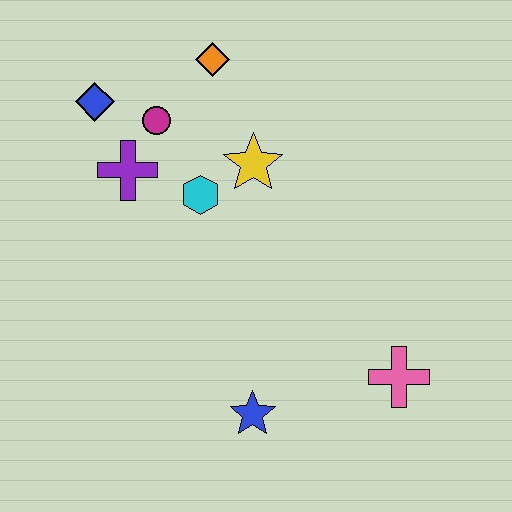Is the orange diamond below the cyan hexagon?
No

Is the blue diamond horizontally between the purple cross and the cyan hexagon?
No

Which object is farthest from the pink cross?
The blue diamond is farthest from the pink cross.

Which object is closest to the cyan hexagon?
The yellow star is closest to the cyan hexagon.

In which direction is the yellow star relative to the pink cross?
The yellow star is above the pink cross.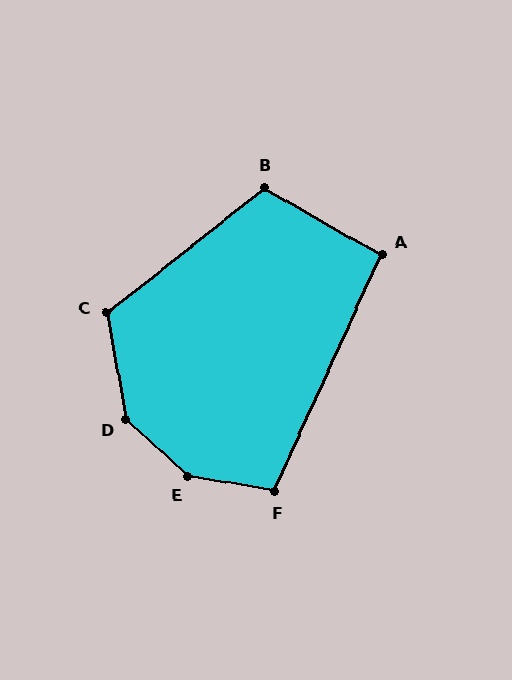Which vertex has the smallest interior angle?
A, at approximately 95 degrees.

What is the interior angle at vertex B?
Approximately 112 degrees (obtuse).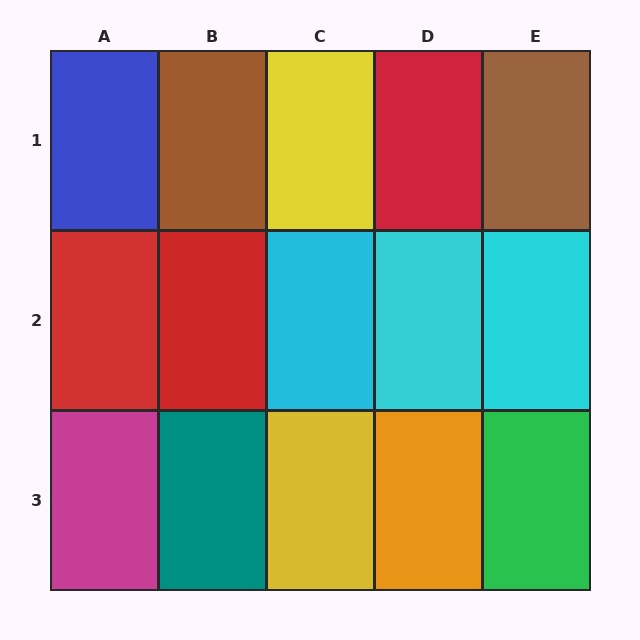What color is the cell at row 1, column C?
Yellow.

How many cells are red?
3 cells are red.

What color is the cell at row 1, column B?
Brown.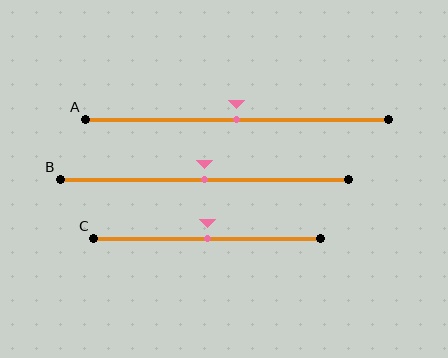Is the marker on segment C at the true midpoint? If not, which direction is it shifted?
Yes, the marker on segment C is at the true midpoint.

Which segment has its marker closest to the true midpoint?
Segment A has its marker closest to the true midpoint.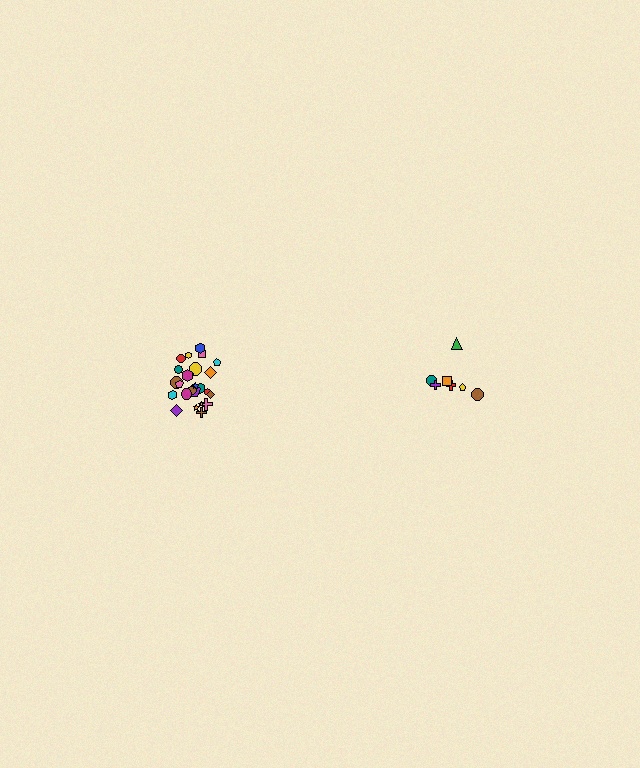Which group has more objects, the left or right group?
The left group.